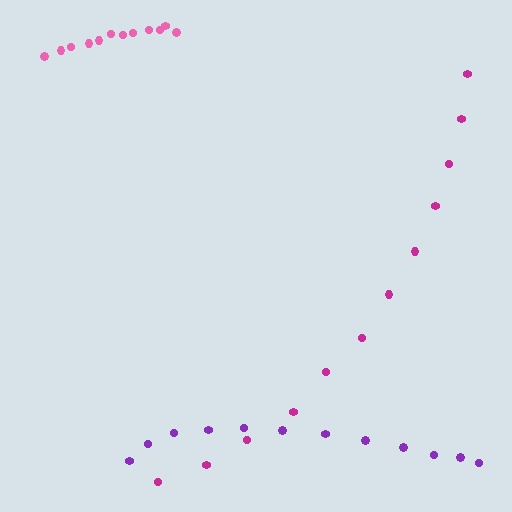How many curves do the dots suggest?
There are 3 distinct paths.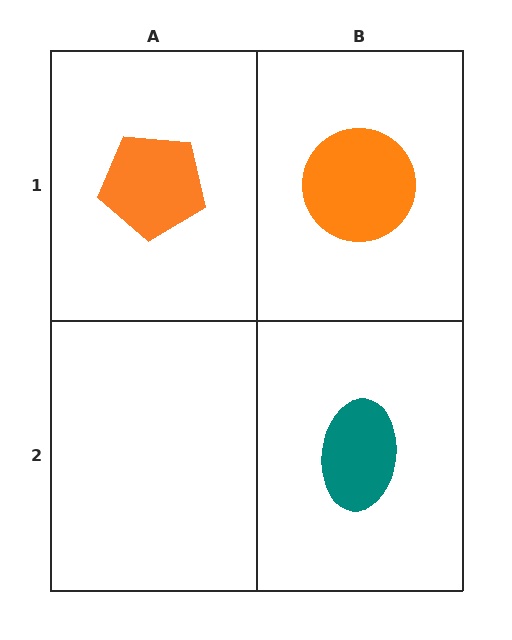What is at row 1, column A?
An orange pentagon.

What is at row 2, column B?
A teal ellipse.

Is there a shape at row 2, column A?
No, that cell is empty.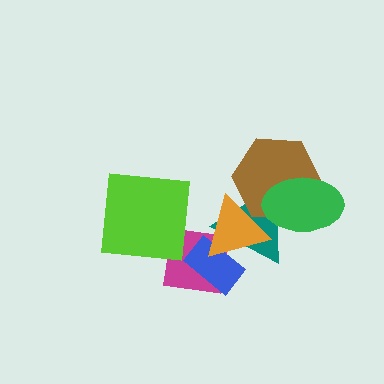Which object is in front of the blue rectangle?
The orange triangle is in front of the blue rectangle.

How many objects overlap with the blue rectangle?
3 objects overlap with the blue rectangle.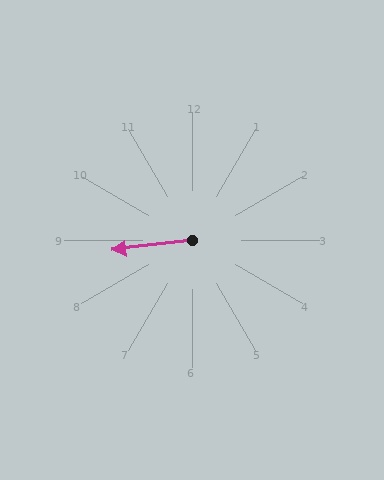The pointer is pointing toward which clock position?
Roughly 9 o'clock.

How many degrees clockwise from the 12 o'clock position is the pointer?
Approximately 263 degrees.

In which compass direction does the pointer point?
West.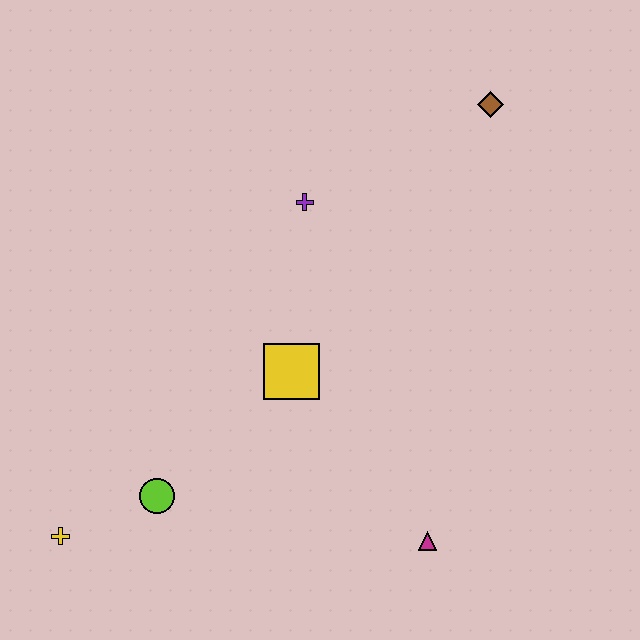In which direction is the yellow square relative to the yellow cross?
The yellow square is to the right of the yellow cross.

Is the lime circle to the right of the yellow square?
No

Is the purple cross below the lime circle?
No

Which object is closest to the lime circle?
The yellow cross is closest to the lime circle.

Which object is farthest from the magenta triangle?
The brown diamond is farthest from the magenta triangle.